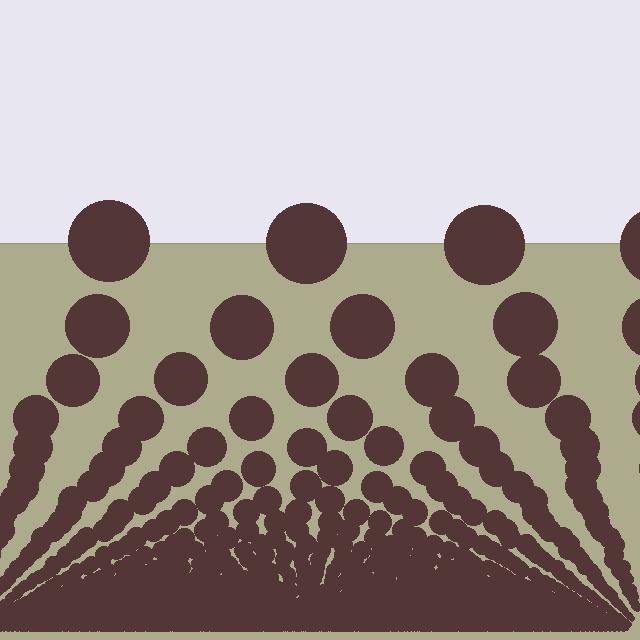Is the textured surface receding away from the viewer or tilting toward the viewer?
The surface appears to tilt toward the viewer. Texture elements get larger and sparser toward the top.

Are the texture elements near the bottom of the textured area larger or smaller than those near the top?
Smaller. The gradient is inverted — elements near the bottom are smaller and denser.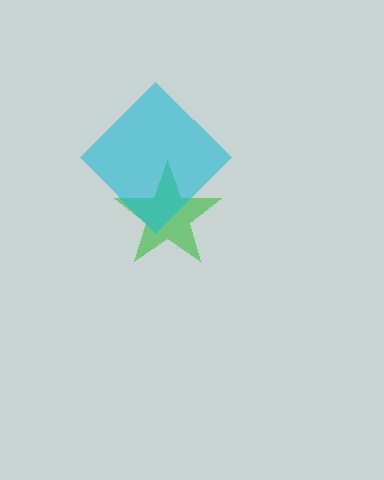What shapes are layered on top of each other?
The layered shapes are: a green star, a cyan diamond.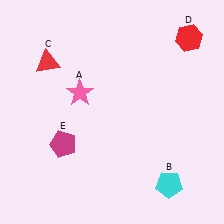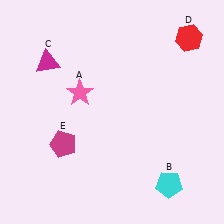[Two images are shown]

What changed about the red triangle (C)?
In Image 1, C is red. In Image 2, it changed to magenta.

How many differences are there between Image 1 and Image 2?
There is 1 difference between the two images.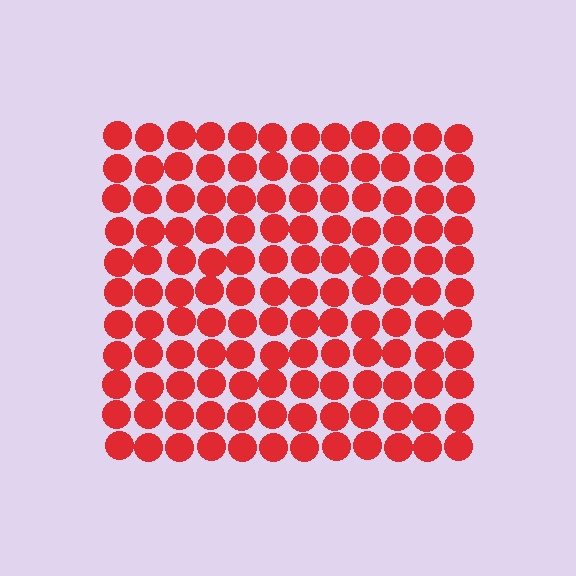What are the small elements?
The small elements are circles.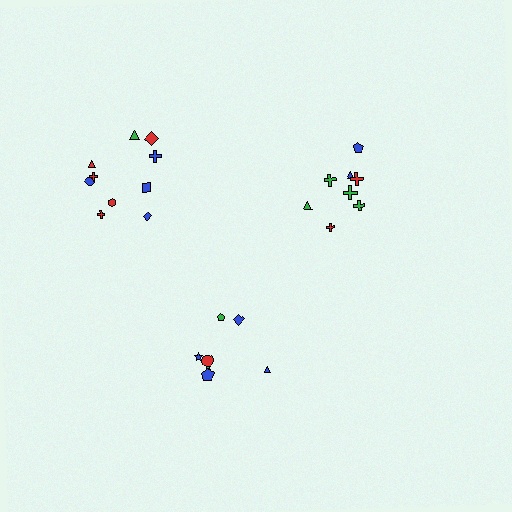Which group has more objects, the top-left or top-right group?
The top-left group.